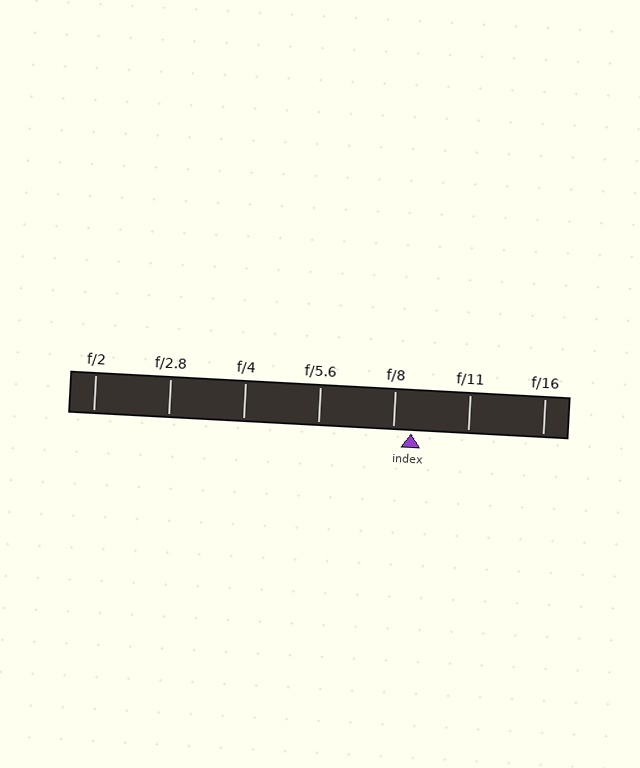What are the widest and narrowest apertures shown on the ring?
The widest aperture shown is f/2 and the narrowest is f/16.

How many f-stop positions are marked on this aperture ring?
There are 7 f-stop positions marked.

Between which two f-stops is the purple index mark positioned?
The index mark is between f/8 and f/11.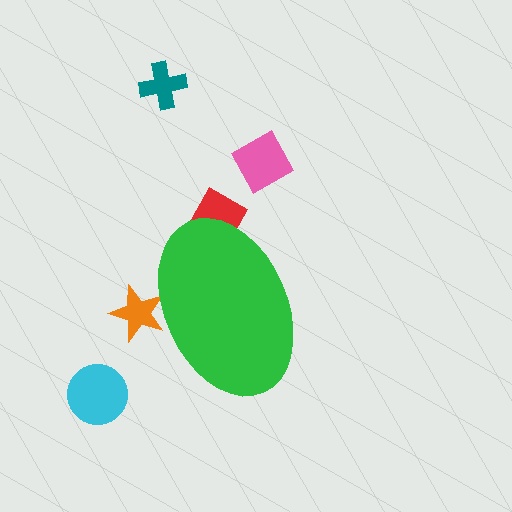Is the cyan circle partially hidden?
No, the cyan circle is fully visible.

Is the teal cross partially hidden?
No, the teal cross is fully visible.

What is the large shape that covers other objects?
A green ellipse.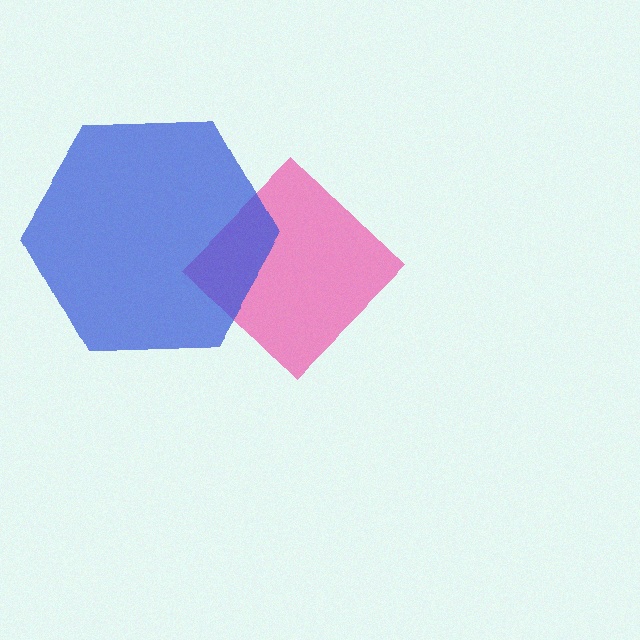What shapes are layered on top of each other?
The layered shapes are: a pink diamond, a blue hexagon.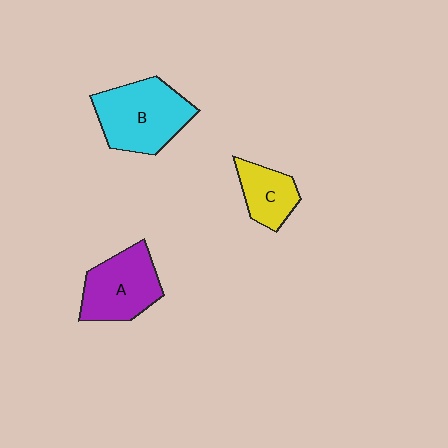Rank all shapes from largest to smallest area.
From largest to smallest: B (cyan), A (purple), C (yellow).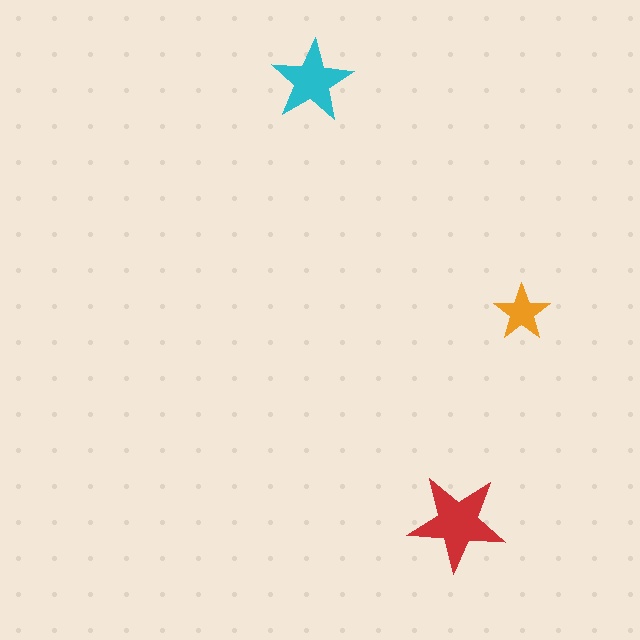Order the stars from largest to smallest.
the red one, the cyan one, the orange one.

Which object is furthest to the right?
The orange star is rightmost.